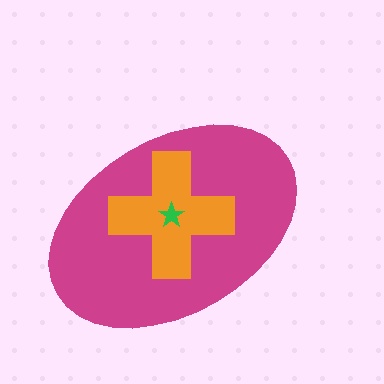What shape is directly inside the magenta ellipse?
The orange cross.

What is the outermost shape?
The magenta ellipse.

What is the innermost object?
The green star.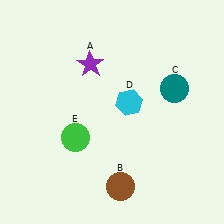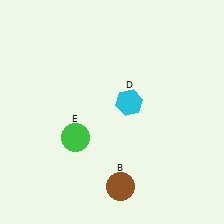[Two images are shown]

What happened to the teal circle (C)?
The teal circle (C) was removed in Image 2. It was in the top-right area of Image 1.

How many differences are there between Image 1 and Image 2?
There are 2 differences between the two images.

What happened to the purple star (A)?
The purple star (A) was removed in Image 2. It was in the top-left area of Image 1.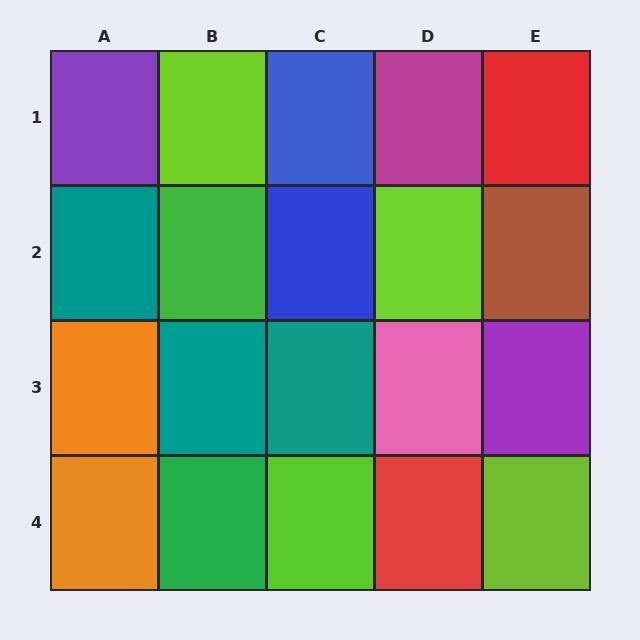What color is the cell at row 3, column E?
Purple.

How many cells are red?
2 cells are red.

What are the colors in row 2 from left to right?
Teal, green, blue, lime, brown.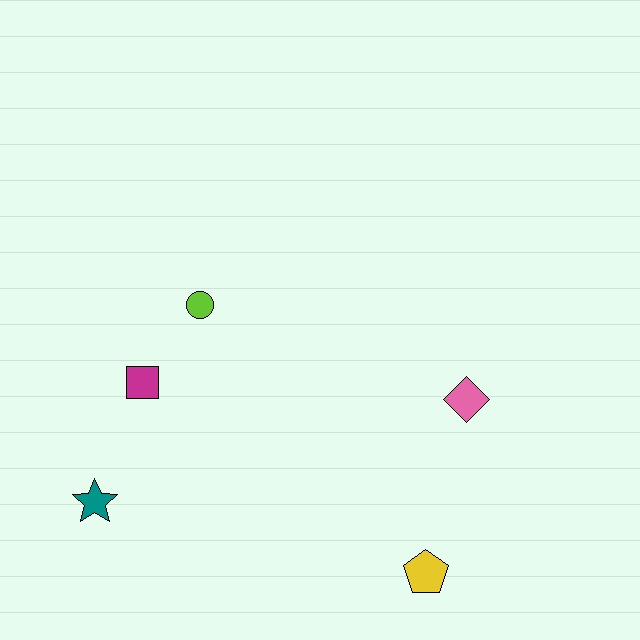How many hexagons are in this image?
There are no hexagons.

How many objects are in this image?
There are 5 objects.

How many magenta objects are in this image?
There is 1 magenta object.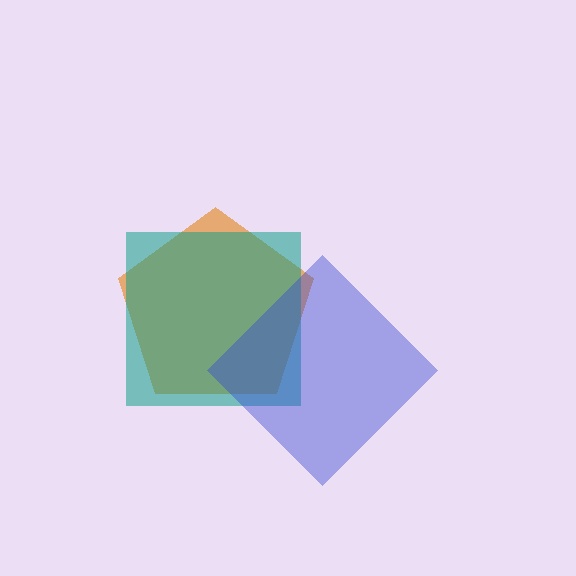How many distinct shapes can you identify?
There are 3 distinct shapes: an orange pentagon, a teal square, a blue diamond.